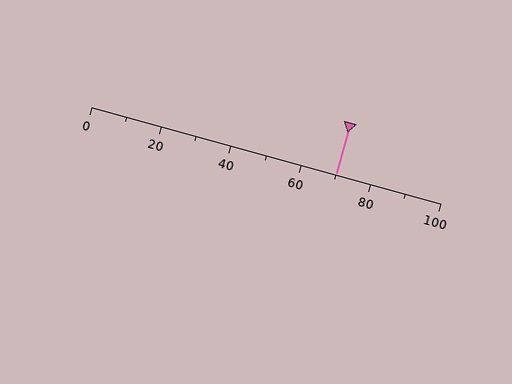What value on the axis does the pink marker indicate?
The marker indicates approximately 70.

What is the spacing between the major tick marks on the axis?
The major ticks are spaced 20 apart.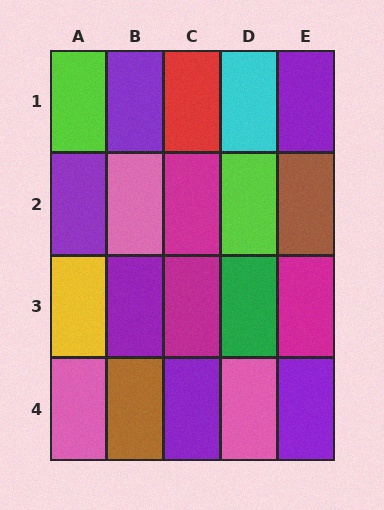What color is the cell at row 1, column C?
Red.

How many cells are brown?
2 cells are brown.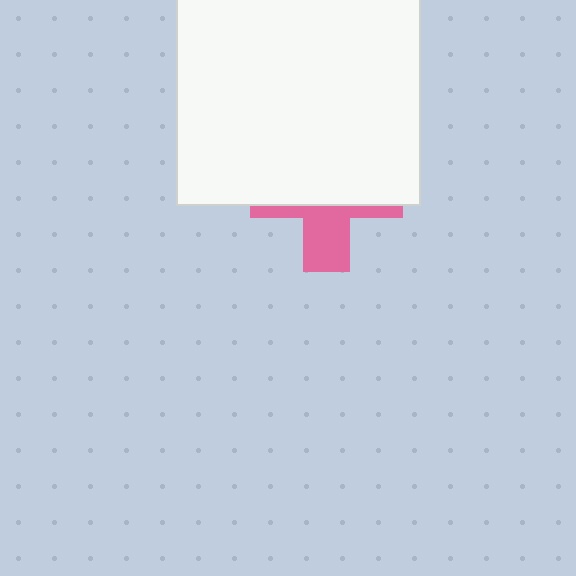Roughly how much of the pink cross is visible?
A small part of it is visible (roughly 36%).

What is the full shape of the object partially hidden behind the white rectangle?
The partially hidden object is a pink cross.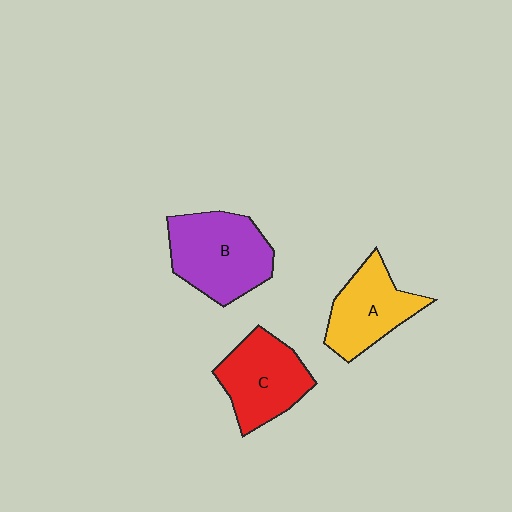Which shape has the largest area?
Shape B (purple).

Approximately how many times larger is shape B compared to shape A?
Approximately 1.3 times.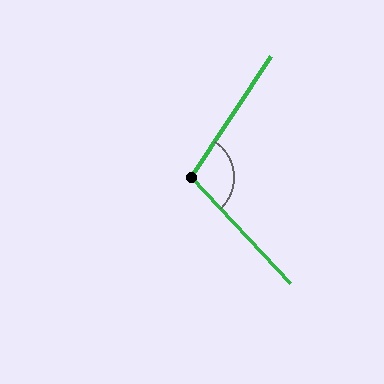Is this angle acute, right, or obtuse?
It is obtuse.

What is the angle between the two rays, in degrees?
Approximately 104 degrees.